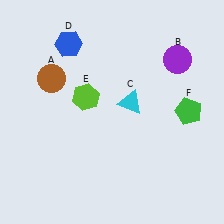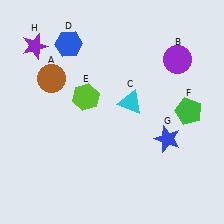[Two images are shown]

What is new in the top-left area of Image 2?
A purple star (H) was added in the top-left area of Image 2.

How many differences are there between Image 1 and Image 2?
There are 2 differences between the two images.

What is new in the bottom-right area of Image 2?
A blue star (G) was added in the bottom-right area of Image 2.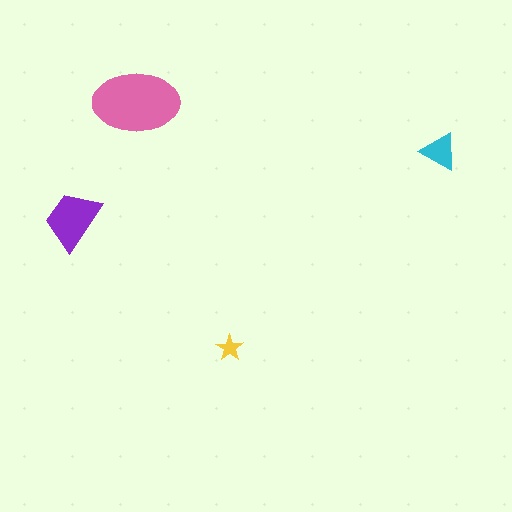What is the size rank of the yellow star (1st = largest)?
4th.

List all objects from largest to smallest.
The pink ellipse, the purple trapezoid, the cyan triangle, the yellow star.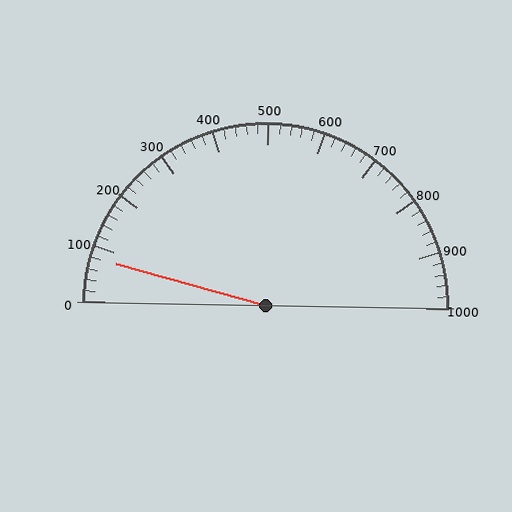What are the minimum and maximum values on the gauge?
The gauge ranges from 0 to 1000.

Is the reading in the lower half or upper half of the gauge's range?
The reading is in the lower half of the range (0 to 1000).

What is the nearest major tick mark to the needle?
The nearest major tick mark is 100.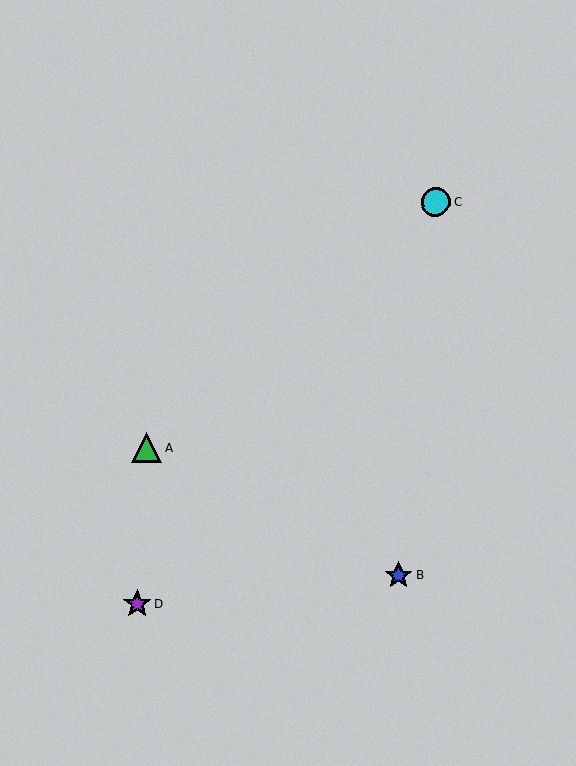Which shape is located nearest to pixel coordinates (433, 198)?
The cyan circle (labeled C) at (436, 202) is nearest to that location.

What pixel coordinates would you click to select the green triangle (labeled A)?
Click at (146, 447) to select the green triangle A.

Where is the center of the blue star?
The center of the blue star is at (399, 576).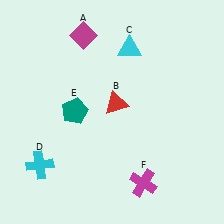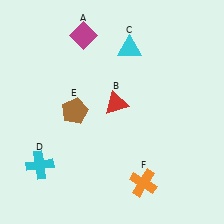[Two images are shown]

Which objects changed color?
E changed from teal to brown. F changed from magenta to orange.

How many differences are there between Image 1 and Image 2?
There are 2 differences between the two images.